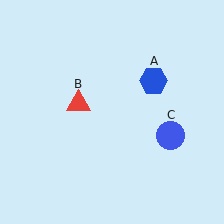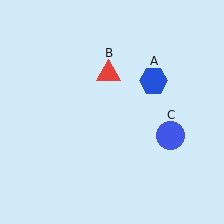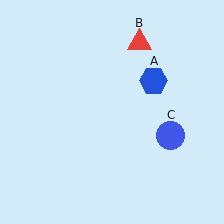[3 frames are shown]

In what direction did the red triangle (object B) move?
The red triangle (object B) moved up and to the right.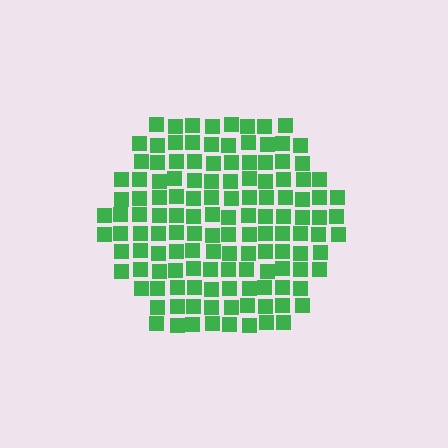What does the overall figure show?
The overall figure shows a hexagon.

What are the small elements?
The small elements are squares.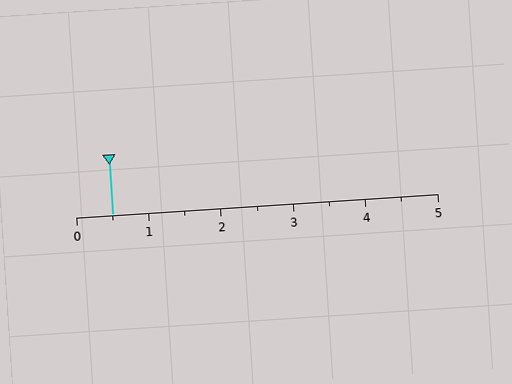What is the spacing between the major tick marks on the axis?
The major ticks are spaced 1 apart.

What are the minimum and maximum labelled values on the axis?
The axis runs from 0 to 5.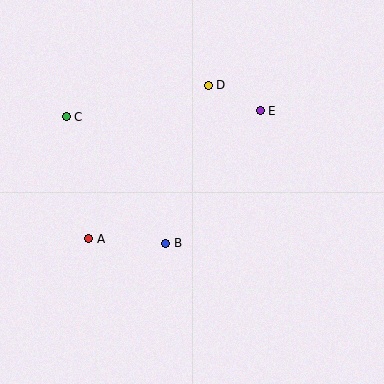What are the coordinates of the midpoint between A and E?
The midpoint between A and E is at (174, 175).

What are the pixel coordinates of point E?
Point E is at (260, 111).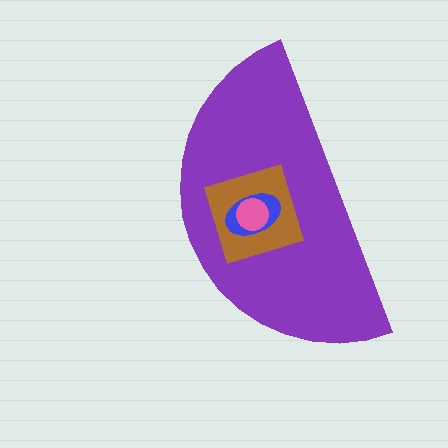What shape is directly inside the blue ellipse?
The pink circle.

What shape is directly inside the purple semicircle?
The brown diamond.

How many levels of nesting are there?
4.